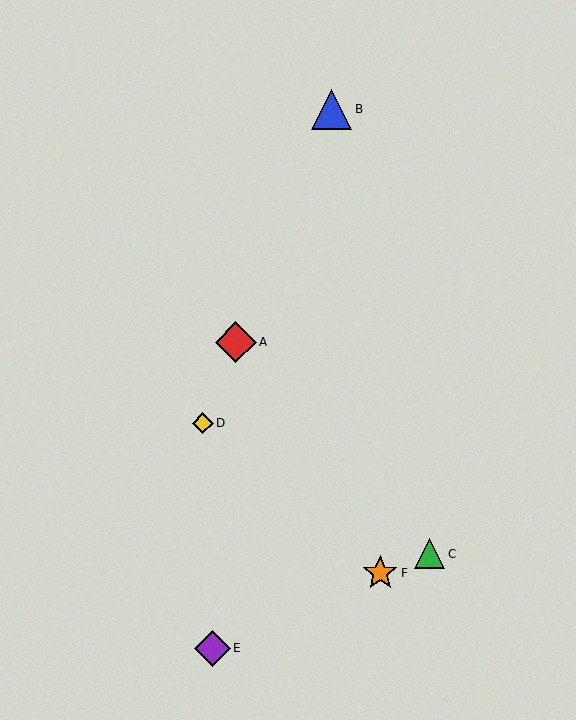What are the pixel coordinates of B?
Object B is at (332, 109).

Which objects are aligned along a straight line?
Objects A, B, D are aligned along a straight line.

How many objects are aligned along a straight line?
3 objects (A, B, D) are aligned along a straight line.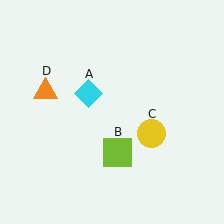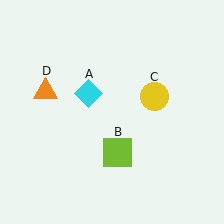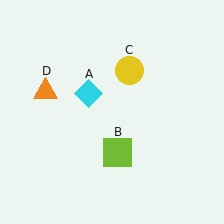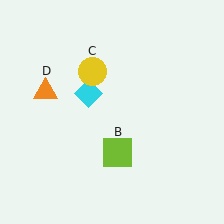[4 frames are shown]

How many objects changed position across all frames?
1 object changed position: yellow circle (object C).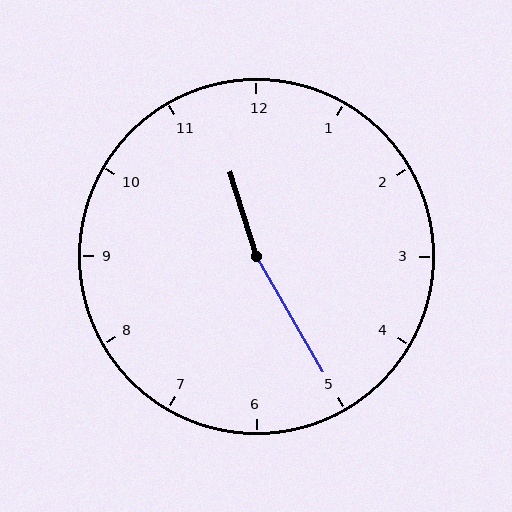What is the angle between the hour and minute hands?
Approximately 168 degrees.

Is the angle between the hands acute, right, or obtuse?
It is obtuse.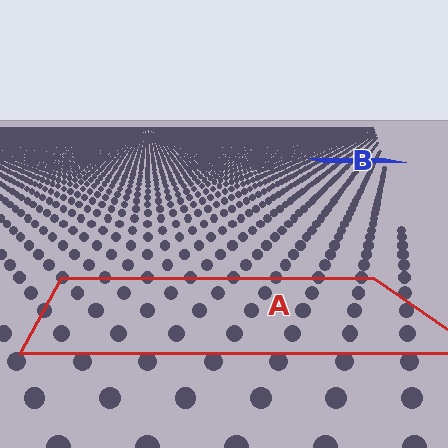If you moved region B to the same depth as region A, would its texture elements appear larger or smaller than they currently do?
They would appear larger. At a closer depth, the same texture elements are projected at a bigger on-screen size.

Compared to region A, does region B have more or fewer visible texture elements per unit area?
Region B has more texture elements per unit area — they are packed more densely because it is farther away.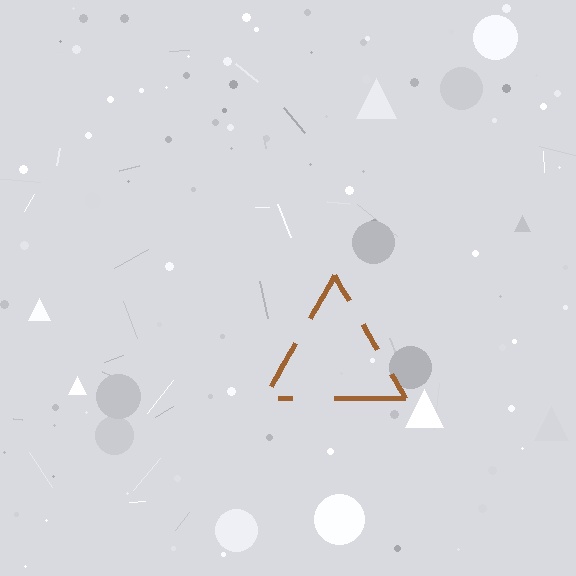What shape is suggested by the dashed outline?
The dashed outline suggests a triangle.